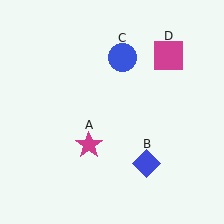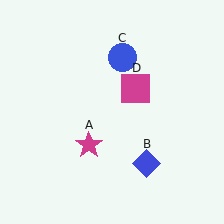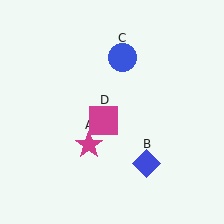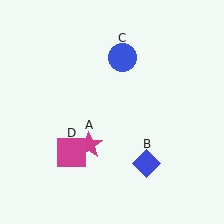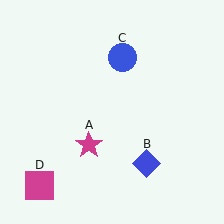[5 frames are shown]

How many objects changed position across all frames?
1 object changed position: magenta square (object D).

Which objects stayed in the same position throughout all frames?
Magenta star (object A) and blue diamond (object B) and blue circle (object C) remained stationary.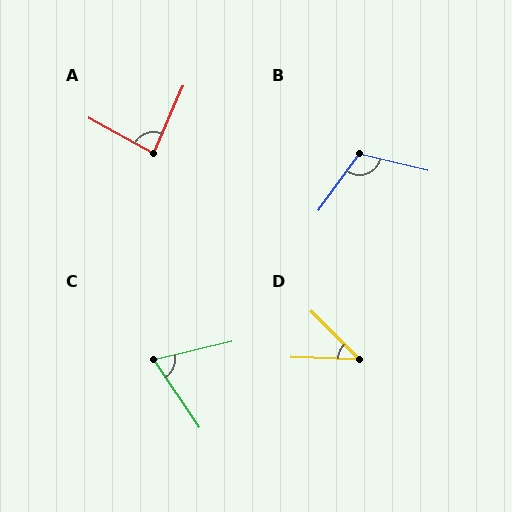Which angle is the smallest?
D, at approximately 43 degrees.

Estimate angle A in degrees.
Approximately 85 degrees.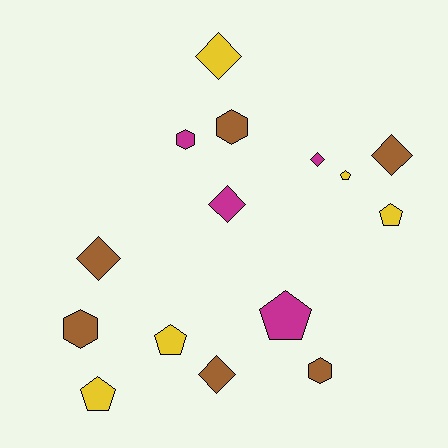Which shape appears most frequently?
Diamond, with 6 objects.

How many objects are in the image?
There are 15 objects.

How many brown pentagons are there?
There are no brown pentagons.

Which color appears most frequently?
Brown, with 6 objects.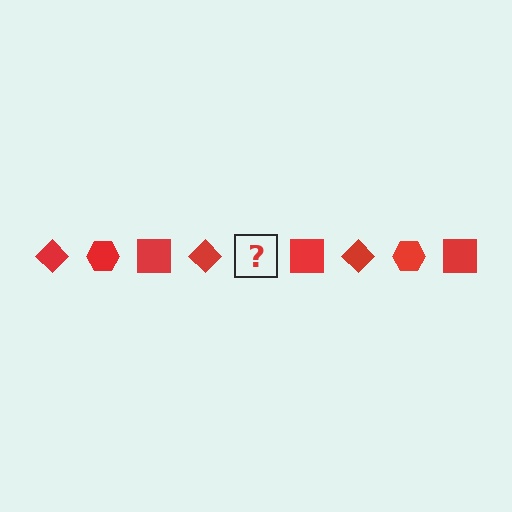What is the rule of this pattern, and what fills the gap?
The rule is that the pattern cycles through diamond, hexagon, square shapes in red. The gap should be filled with a red hexagon.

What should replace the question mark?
The question mark should be replaced with a red hexagon.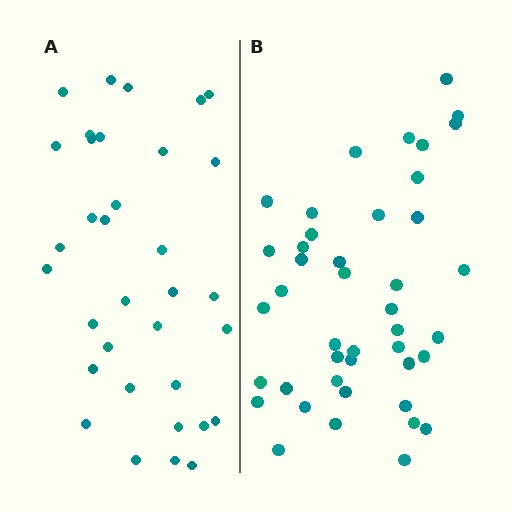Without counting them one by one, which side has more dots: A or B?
Region B (the right region) has more dots.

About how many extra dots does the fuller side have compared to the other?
Region B has roughly 8 or so more dots than region A.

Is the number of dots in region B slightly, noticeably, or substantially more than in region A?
Region B has noticeably more, but not dramatically so. The ratio is roughly 1.3 to 1.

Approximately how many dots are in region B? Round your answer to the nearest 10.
About 40 dots. (The exact count is 43, which rounds to 40.)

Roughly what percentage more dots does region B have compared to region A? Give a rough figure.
About 25% more.